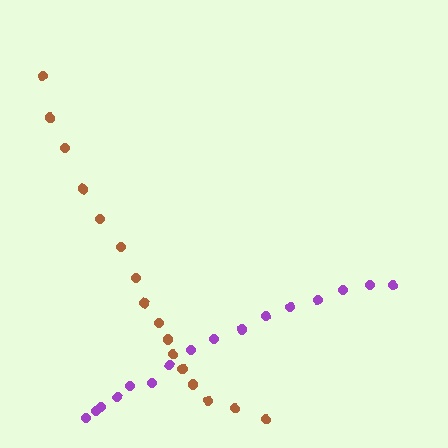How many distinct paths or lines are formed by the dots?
There are 2 distinct paths.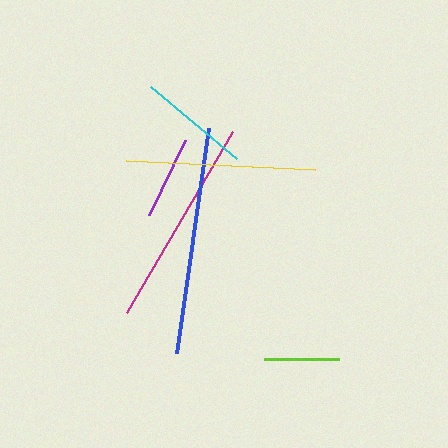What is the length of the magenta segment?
The magenta segment is approximately 209 pixels long.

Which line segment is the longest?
The blue line is the longest at approximately 227 pixels.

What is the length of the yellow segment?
The yellow segment is approximately 189 pixels long.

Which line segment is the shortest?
The lime line is the shortest at approximately 75 pixels.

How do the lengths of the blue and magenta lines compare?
The blue and magenta lines are approximately the same length.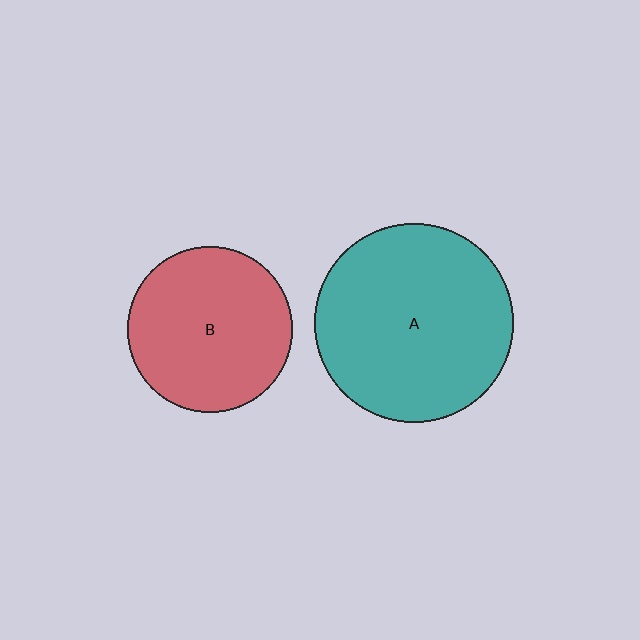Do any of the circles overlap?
No, none of the circles overlap.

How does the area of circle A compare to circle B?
Approximately 1.4 times.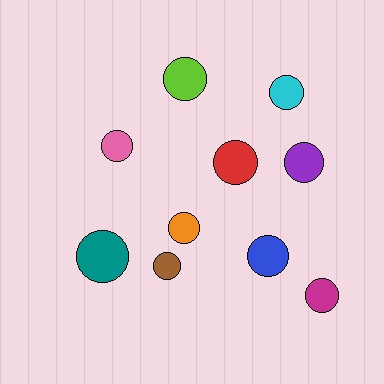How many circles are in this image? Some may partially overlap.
There are 10 circles.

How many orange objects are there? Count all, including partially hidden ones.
There is 1 orange object.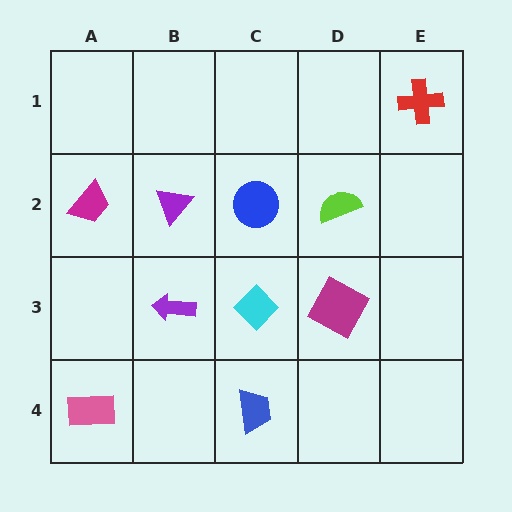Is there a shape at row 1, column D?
No, that cell is empty.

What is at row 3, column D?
A magenta square.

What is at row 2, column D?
A lime semicircle.